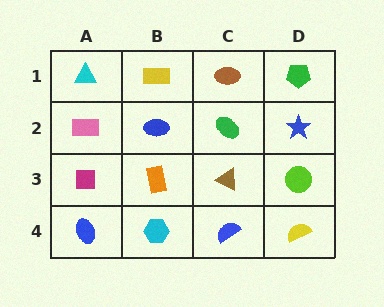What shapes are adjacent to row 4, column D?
A lime circle (row 3, column D), a blue semicircle (row 4, column C).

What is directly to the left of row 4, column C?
A cyan hexagon.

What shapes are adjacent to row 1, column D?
A blue star (row 2, column D), a brown ellipse (row 1, column C).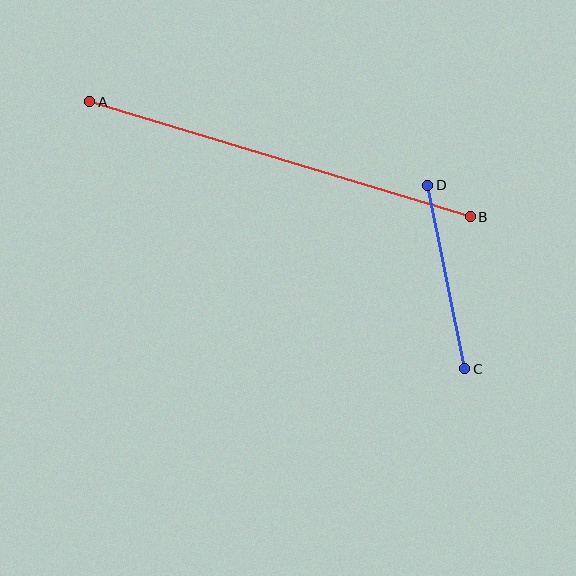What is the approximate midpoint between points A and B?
The midpoint is at approximately (280, 159) pixels.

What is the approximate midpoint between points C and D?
The midpoint is at approximately (446, 277) pixels.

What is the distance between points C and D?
The distance is approximately 187 pixels.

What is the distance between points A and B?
The distance is approximately 398 pixels.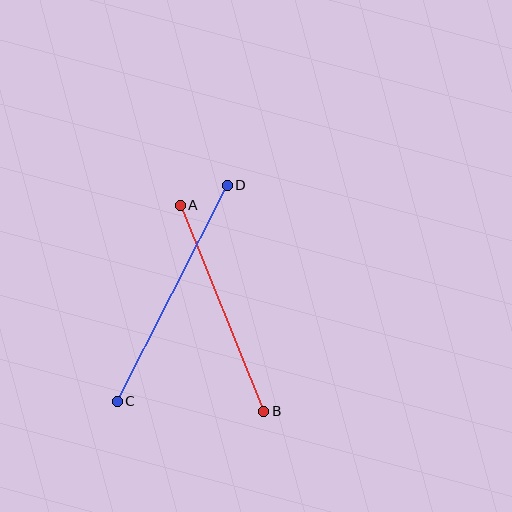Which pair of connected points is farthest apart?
Points C and D are farthest apart.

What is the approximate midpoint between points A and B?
The midpoint is at approximately (222, 308) pixels.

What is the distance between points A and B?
The distance is approximately 223 pixels.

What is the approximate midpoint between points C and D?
The midpoint is at approximately (172, 293) pixels.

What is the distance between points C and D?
The distance is approximately 242 pixels.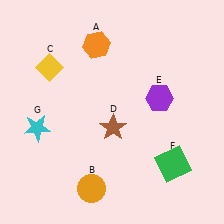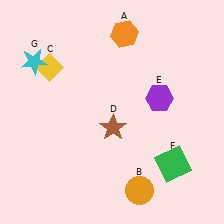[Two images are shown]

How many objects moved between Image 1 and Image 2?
3 objects moved between the two images.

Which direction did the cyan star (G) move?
The cyan star (G) moved up.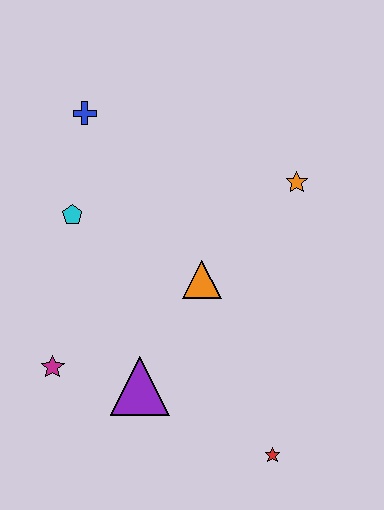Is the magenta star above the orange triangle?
No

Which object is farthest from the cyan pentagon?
The red star is farthest from the cyan pentagon.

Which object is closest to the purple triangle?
The magenta star is closest to the purple triangle.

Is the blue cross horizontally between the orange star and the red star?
No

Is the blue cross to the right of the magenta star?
Yes